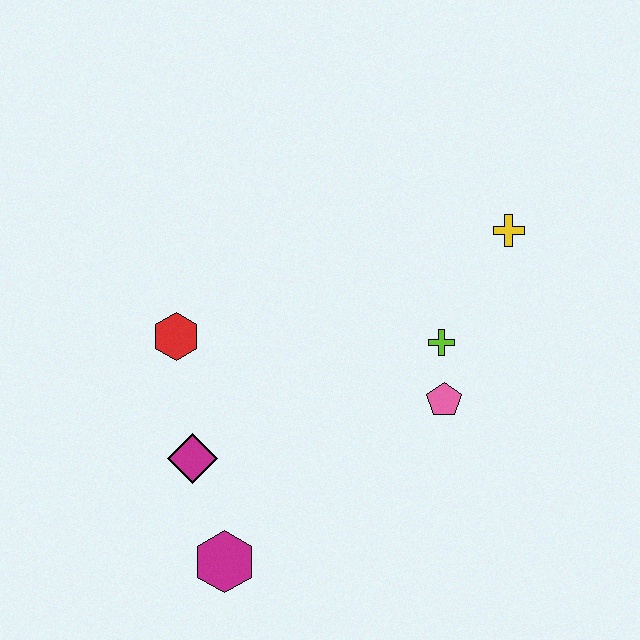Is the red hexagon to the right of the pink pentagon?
No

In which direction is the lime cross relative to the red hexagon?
The lime cross is to the right of the red hexagon.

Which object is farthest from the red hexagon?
The yellow cross is farthest from the red hexagon.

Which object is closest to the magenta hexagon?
The magenta diamond is closest to the magenta hexagon.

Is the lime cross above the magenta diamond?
Yes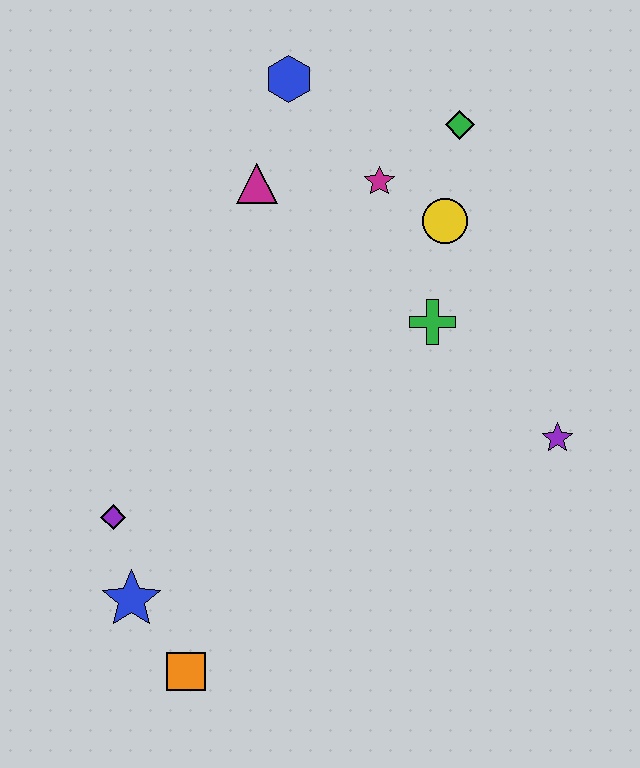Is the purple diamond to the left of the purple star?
Yes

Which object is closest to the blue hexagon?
The magenta triangle is closest to the blue hexagon.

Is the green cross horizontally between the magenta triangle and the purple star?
Yes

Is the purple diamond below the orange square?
No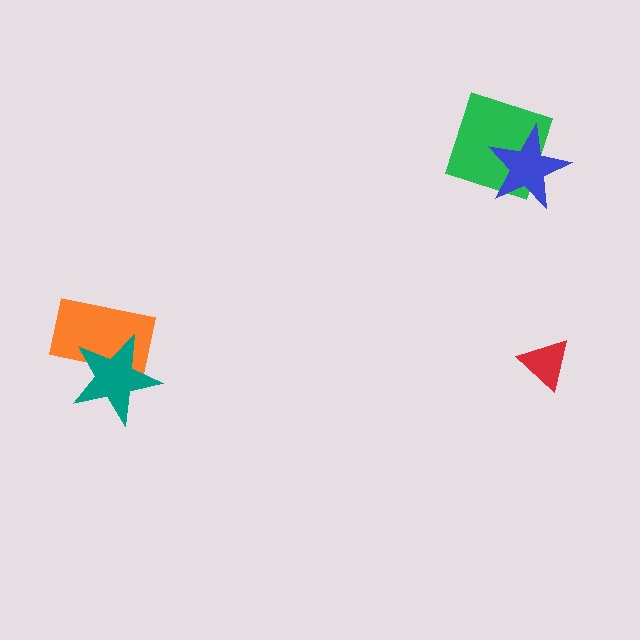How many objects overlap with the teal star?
1 object overlaps with the teal star.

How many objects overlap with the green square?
1 object overlaps with the green square.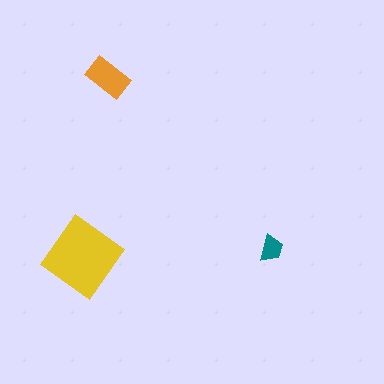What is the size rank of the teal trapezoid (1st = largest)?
3rd.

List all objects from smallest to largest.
The teal trapezoid, the orange rectangle, the yellow diamond.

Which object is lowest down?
The yellow diamond is bottommost.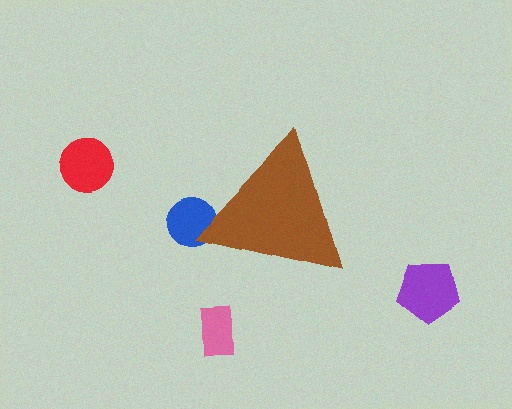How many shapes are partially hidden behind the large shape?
1 shape is partially hidden.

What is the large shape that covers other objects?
A brown triangle.